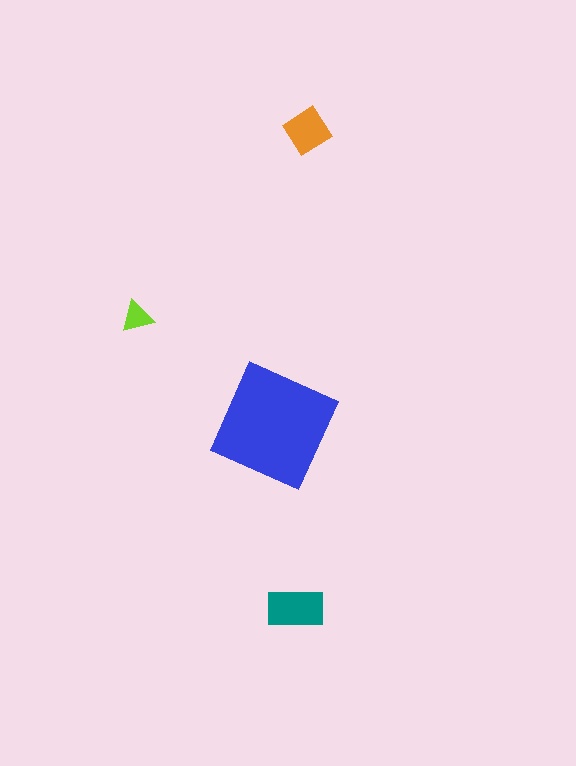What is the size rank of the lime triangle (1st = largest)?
4th.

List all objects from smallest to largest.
The lime triangle, the orange diamond, the teal rectangle, the blue square.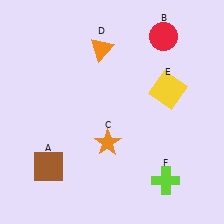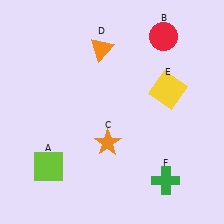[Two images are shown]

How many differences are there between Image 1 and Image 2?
There are 2 differences between the two images.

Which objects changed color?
A changed from brown to lime. F changed from lime to green.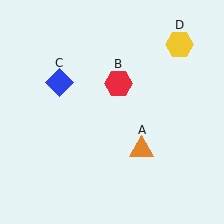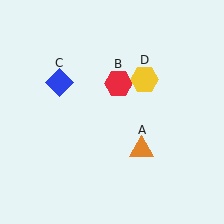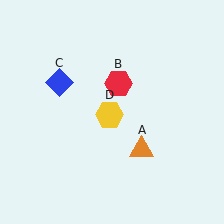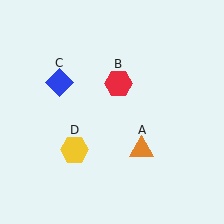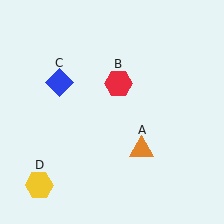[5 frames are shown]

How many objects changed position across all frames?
1 object changed position: yellow hexagon (object D).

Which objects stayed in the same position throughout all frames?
Orange triangle (object A) and red hexagon (object B) and blue diamond (object C) remained stationary.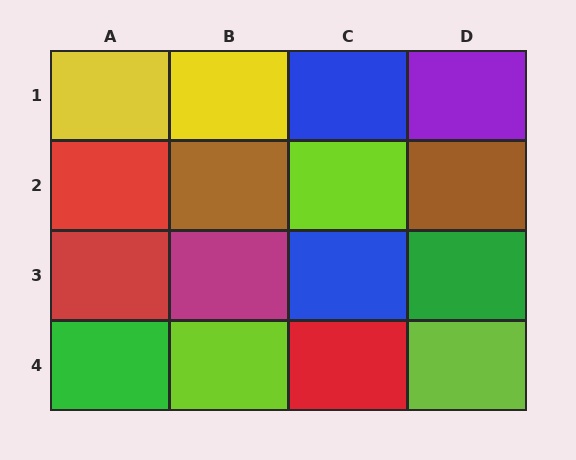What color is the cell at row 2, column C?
Lime.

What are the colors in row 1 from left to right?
Yellow, yellow, blue, purple.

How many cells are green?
2 cells are green.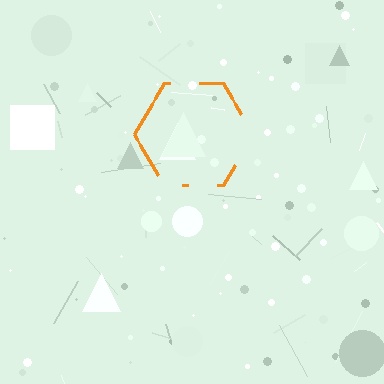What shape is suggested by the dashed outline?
The dashed outline suggests a hexagon.